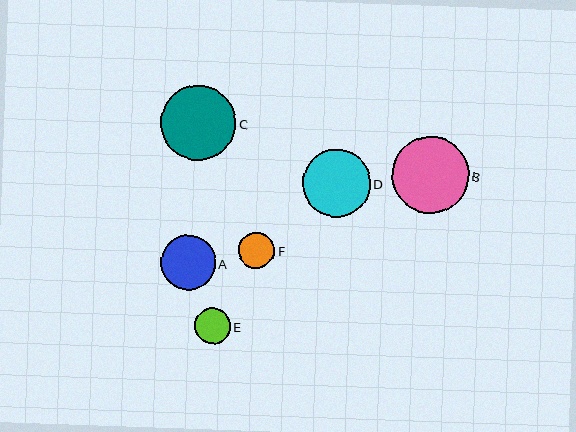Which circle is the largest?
Circle B is the largest with a size of approximately 76 pixels.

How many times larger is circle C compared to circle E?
Circle C is approximately 2.1 times the size of circle E.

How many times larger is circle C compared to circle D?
Circle C is approximately 1.1 times the size of circle D.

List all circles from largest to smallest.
From largest to smallest: B, C, D, A, E, F.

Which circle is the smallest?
Circle F is the smallest with a size of approximately 36 pixels.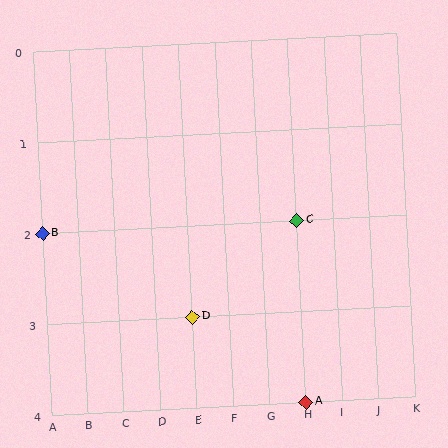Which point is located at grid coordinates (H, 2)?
Point C is at (H, 2).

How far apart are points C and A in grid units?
Points C and A are 2 rows apart.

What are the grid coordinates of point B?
Point B is at grid coordinates (A, 2).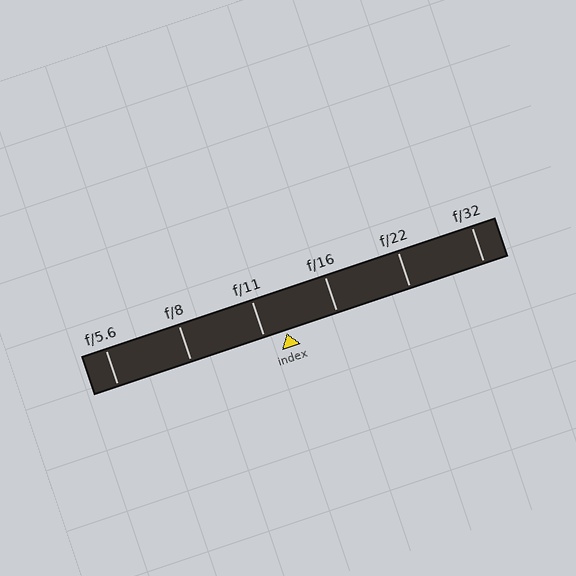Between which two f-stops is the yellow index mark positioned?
The index mark is between f/11 and f/16.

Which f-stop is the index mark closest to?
The index mark is closest to f/11.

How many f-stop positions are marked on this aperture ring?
There are 6 f-stop positions marked.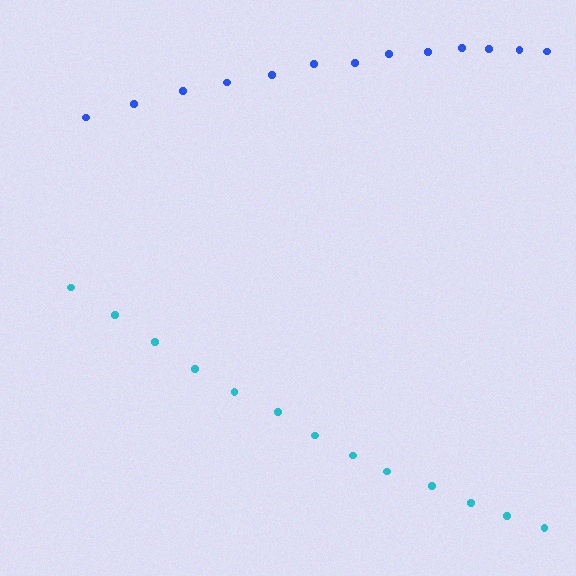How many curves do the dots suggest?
There are 2 distinct paths.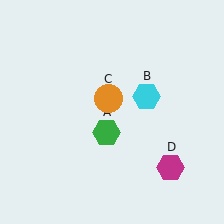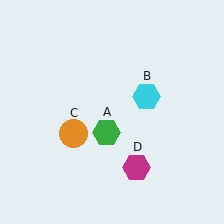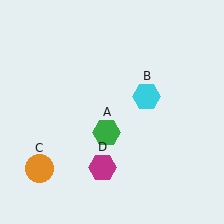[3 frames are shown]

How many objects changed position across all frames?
2 objects changed position: orange circle (object C), magenta hexagon (object D).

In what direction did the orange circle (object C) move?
The orange circle (object C) moved down and to the left.